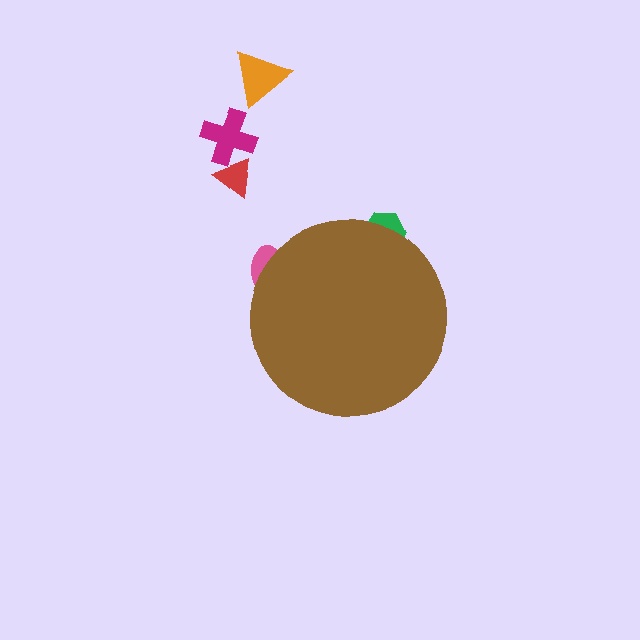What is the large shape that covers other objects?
A brown circle.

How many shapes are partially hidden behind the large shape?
2 shapes are partially hidden.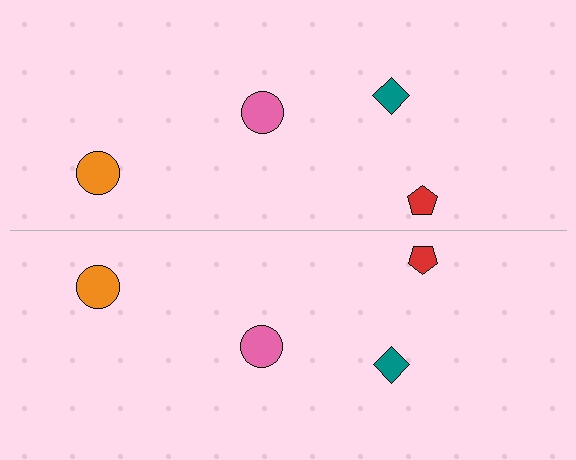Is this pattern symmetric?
Yes, this pattern has bilateral (reflection) symmetry.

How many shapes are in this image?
There are 8 shapes in this image.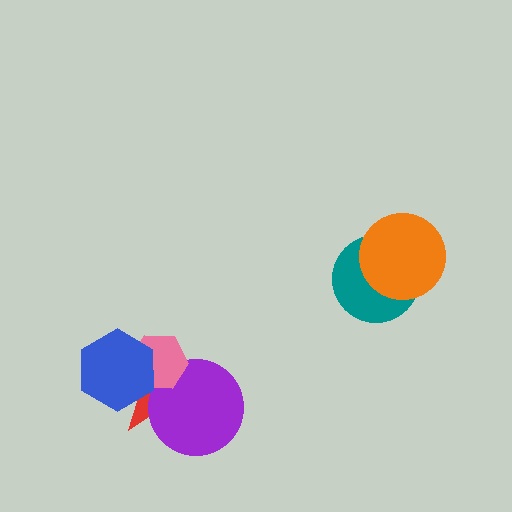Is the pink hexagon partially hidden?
Yes, it is partially covered by another shape.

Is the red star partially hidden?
Yes, it is partially covered by another shape.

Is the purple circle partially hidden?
Yes, it is partially covered by another shape.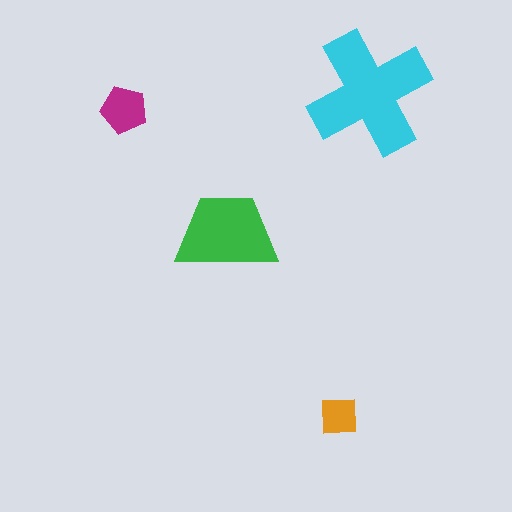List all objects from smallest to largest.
The orange square, the magenta pentagon, the green trapezoid, the cyan cross.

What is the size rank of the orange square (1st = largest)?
4th.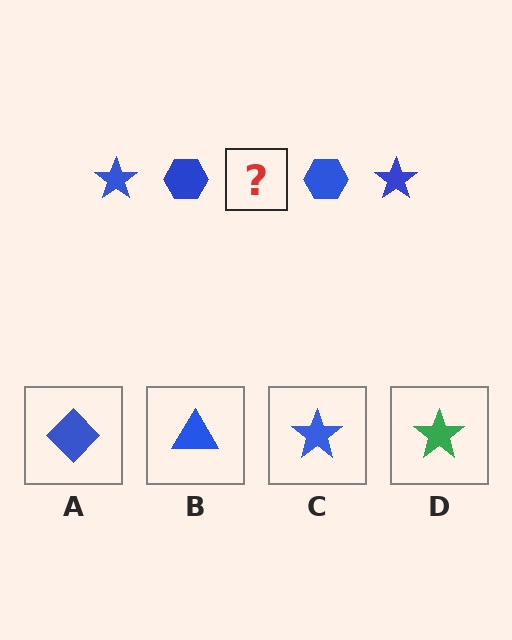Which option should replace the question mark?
Option C.